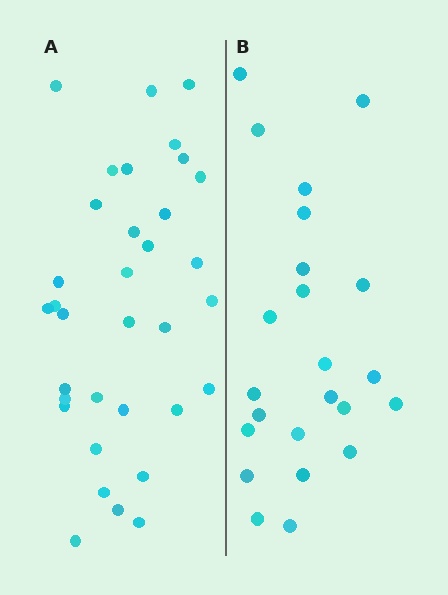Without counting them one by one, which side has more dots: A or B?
Region A (the left region) has more dots.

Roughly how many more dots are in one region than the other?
Region A has roughly 12 or so more dots than region B.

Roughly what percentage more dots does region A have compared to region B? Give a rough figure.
About 50% more.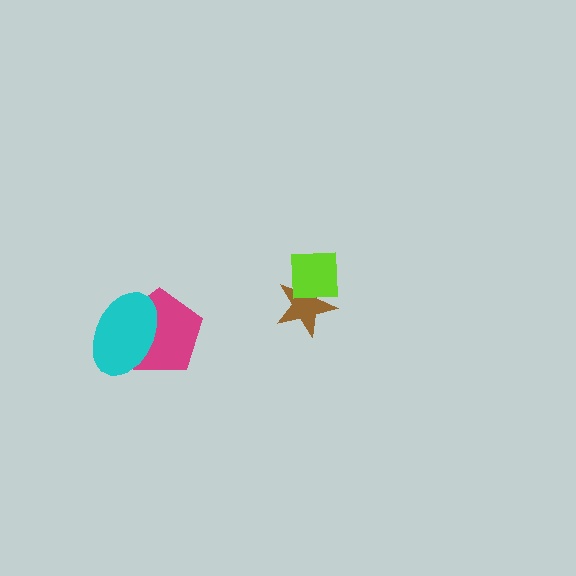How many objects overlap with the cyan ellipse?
1 object overlaps with the cyan ellipse.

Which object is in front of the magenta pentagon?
The cyan ellipse is in front of the magenta pentagon.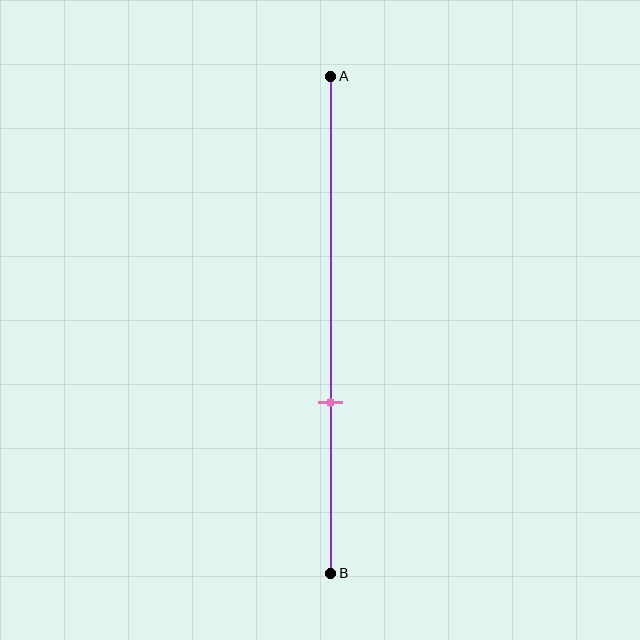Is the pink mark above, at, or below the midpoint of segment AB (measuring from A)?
The pink mark is below the midpoint of segment AB.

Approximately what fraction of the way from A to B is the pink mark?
The pink mark is approximately 65% of the way from A to B.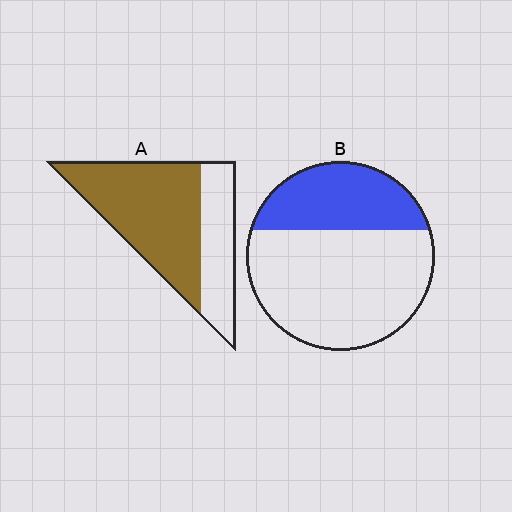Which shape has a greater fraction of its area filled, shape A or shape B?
Shape A.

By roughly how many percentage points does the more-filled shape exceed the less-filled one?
By roughly 35 percentage points (A over B).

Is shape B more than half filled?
No.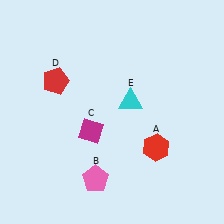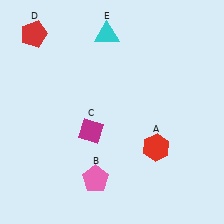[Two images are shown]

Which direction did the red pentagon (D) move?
The red pentagon (D) moved up.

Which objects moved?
The objects that moved are: the red pentagon (D), the cyan triangle (E).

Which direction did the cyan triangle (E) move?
The cyan triangle (E) moved up.